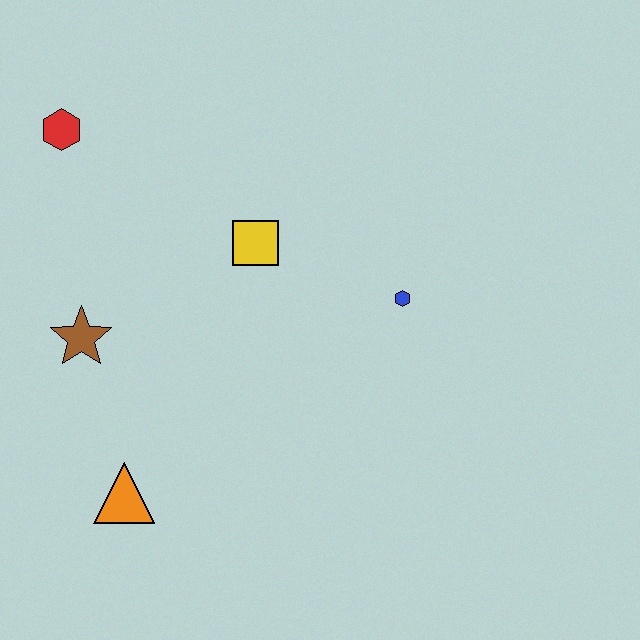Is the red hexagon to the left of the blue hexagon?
Yes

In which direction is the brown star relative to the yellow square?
The brown star is to the left of the yellow square.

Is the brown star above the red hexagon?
No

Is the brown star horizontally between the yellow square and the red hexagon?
Yes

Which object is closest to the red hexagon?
The brown star is closest to the red hexagon.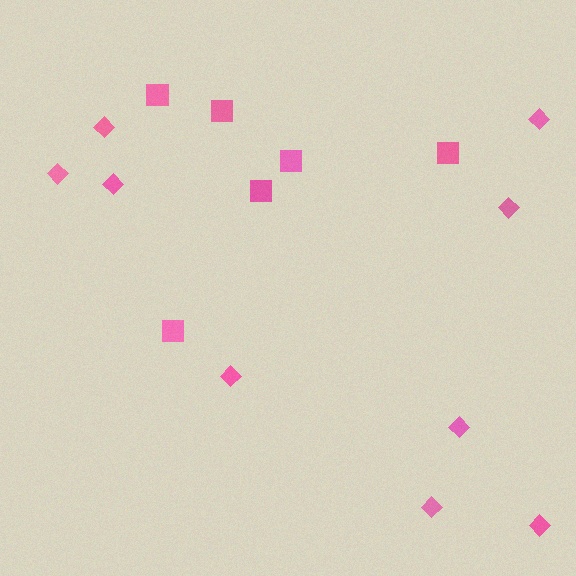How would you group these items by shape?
There are 2 groups: one group of squares (6) and one group of diamonds (9).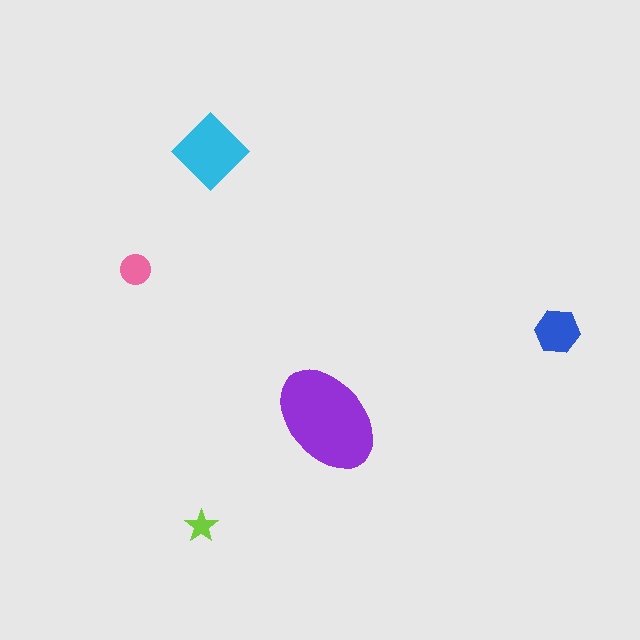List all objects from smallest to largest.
The lime star, the pink circle, the blue hexagon, the cyan diamond, the purple ellipse.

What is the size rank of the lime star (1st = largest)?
5th.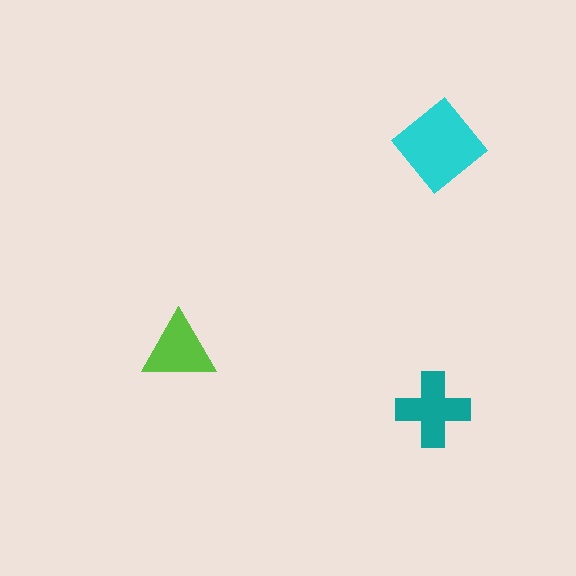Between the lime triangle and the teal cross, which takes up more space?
The teal cross.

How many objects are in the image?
There are 3 objects in the image.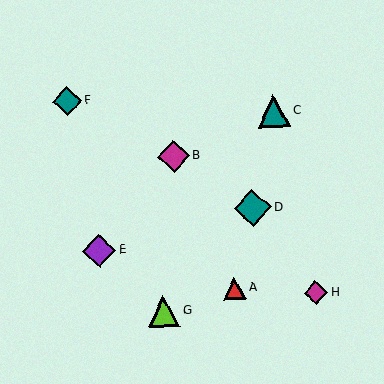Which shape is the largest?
The teal diamond (labeled D) is the largest.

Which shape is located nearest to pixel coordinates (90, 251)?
The purple diamond (labeled E) at (99, 251) is nearest to that location.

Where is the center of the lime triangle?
The center of the lime triangle is at (164, 311).